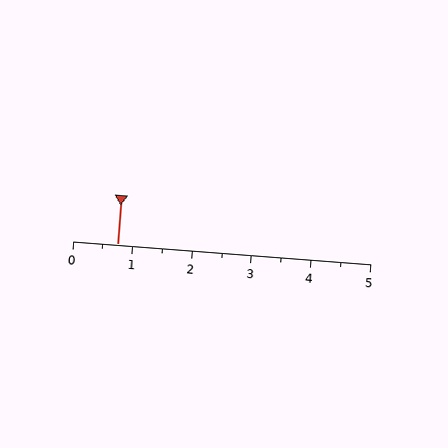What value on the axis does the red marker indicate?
The marker indicates approximately 0.8.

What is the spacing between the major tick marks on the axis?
The major ticks are spaced 1 apart.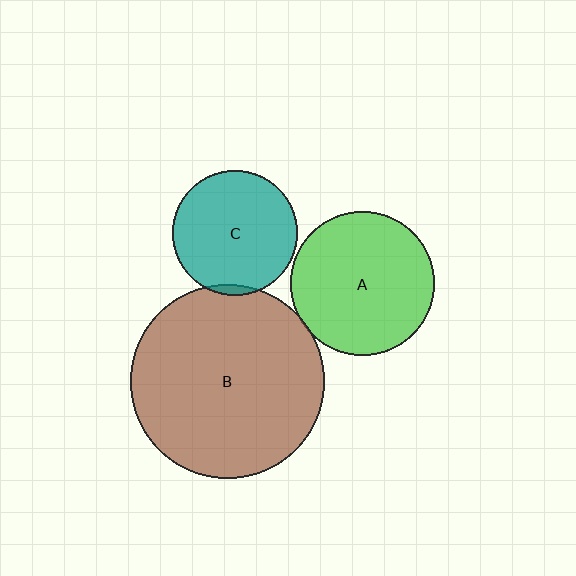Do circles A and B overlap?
Yes.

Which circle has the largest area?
Circle B (brown).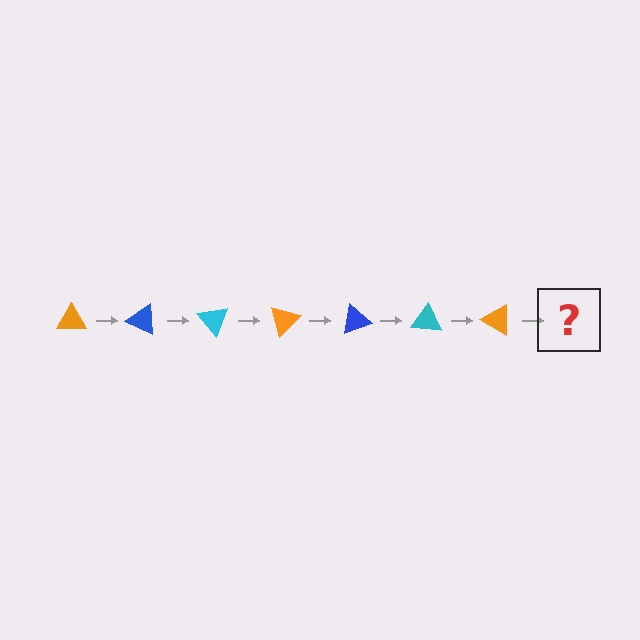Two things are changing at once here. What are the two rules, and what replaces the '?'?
The two rules are that it rotates 25 degrees each step and the color cycles through orange, blue, and cyan. The '?' should be a blue triangle, rotated 175 degrees from the start.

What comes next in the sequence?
The next element should be a blue triangle, rotated 175 degrees from the start.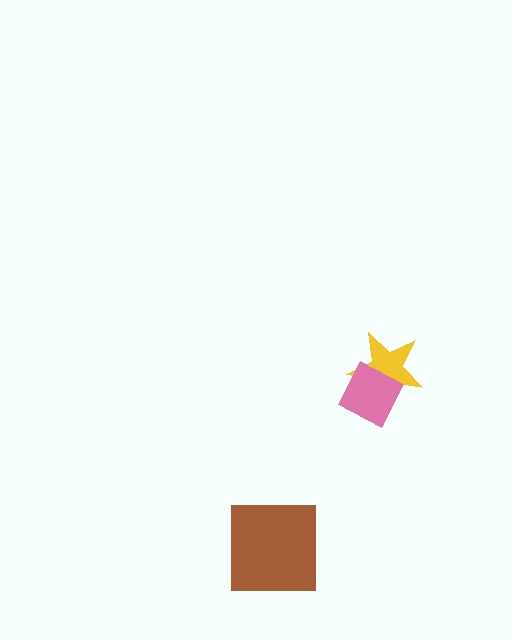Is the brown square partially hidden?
No, no other shape covers it.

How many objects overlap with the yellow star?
1 object overlaps with the yellow star.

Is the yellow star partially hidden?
Yes, it is partially covered by another shape.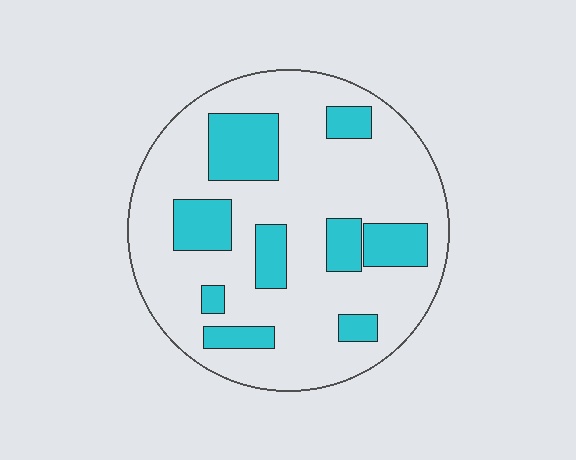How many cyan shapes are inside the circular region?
9.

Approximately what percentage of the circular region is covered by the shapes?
Approximately 25%.